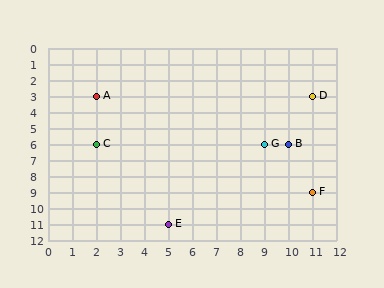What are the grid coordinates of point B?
Point B is at grid coordinates (10, 6).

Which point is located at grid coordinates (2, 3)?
Point A is at (2, 3).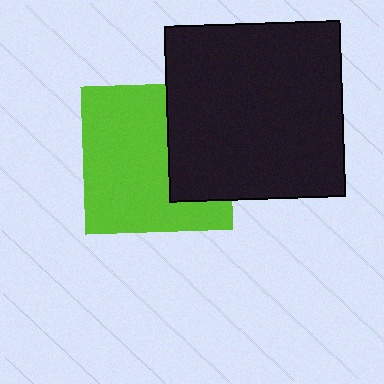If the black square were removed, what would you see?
You would see the complete lime square.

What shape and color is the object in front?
The object in front is a black square.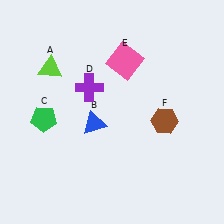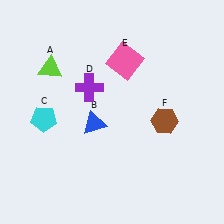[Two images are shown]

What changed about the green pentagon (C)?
In Image 1, C is green. In Image 2, it changed to cyan.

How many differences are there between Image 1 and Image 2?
There is 1 difference between the two images.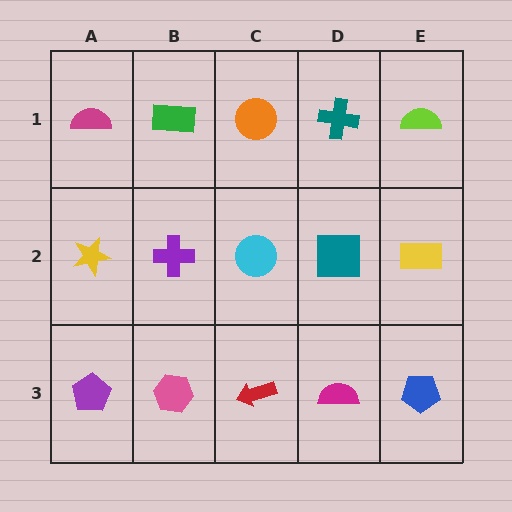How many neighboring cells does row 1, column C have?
3.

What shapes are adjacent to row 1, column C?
A cyan circle (row 2, column C), a green rectangle (row 1, column B), a teal cross (row 1, column D).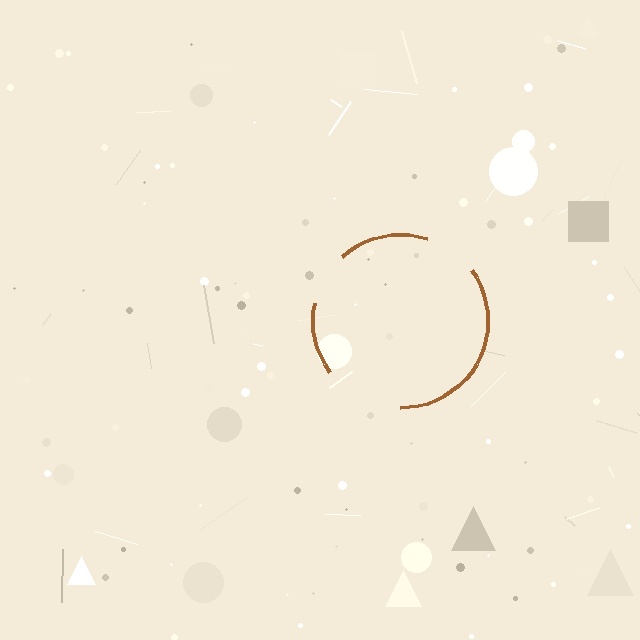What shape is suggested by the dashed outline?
The dashed outline suggests a circle.